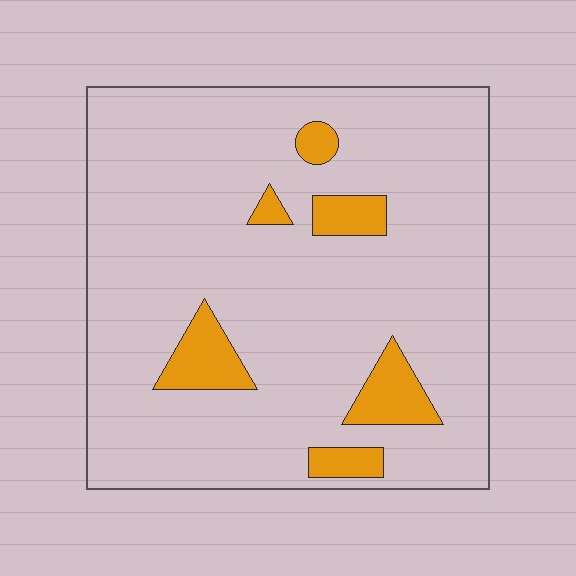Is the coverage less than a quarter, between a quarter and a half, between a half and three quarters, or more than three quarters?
Less than a quarter.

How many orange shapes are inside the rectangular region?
6.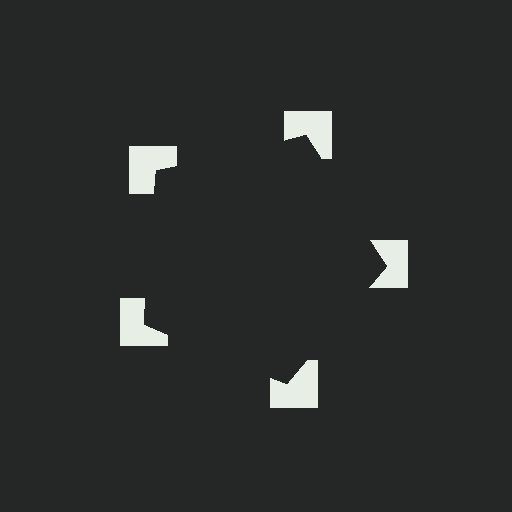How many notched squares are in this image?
There are 5 — one at each vertex of the illusory pentagon.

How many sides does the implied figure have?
5 sides.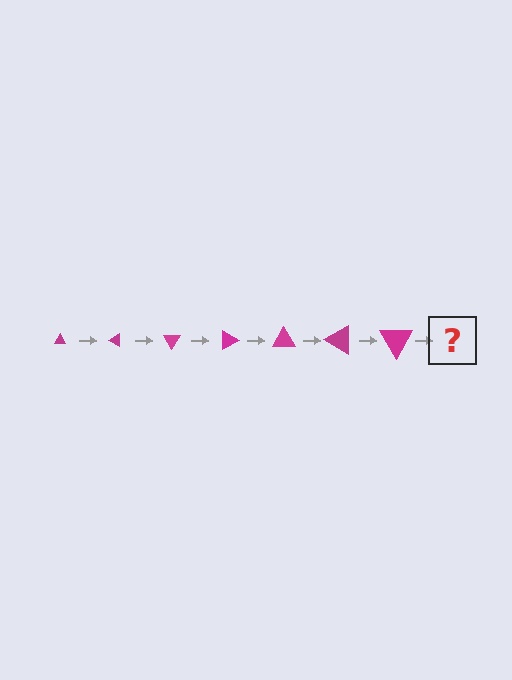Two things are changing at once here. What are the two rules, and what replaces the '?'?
The two rules are that the triangle grows larger each step and it rotates 30 degrees each step. The '?' should be a triangle, larger than the previous one and rotated 210 degrees from the start.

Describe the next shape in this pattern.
It should be a triangle, larger than the previous one and rotated 210 degrees from the start.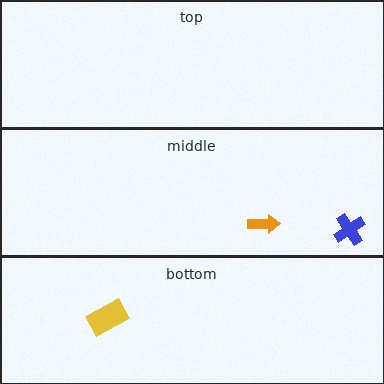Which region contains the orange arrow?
The middle region.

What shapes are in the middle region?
The blue cross, the orange arrow.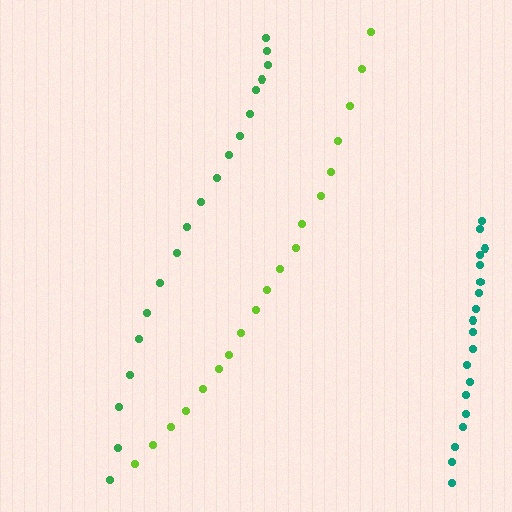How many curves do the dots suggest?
There are 3 distinct paths.